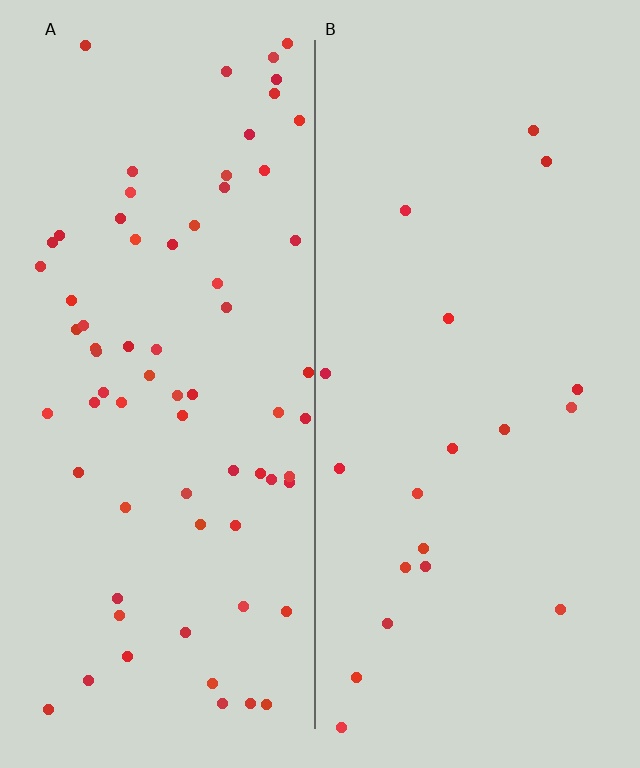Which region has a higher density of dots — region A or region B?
A (the left).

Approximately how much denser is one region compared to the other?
Approximately 3.6× — region A over region B.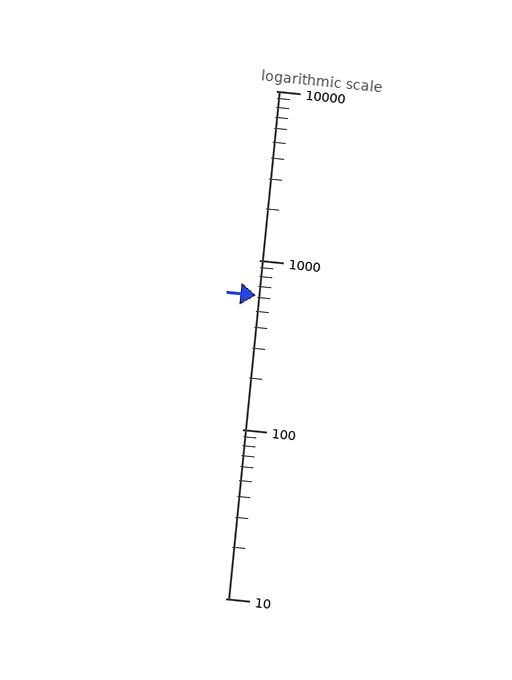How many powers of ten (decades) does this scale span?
The scale spans 3 decades, from 10 to 10000.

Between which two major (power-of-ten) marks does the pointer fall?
The pointer is between 100 and 1000.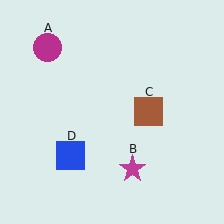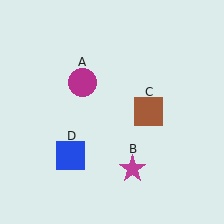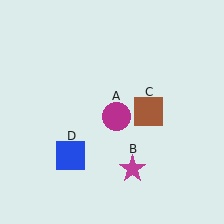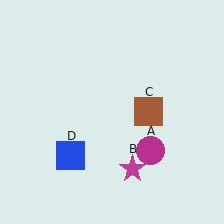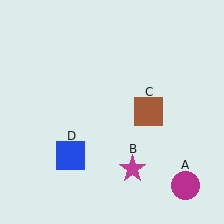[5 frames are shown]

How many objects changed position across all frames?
1 object changed position: magenta circle (object A).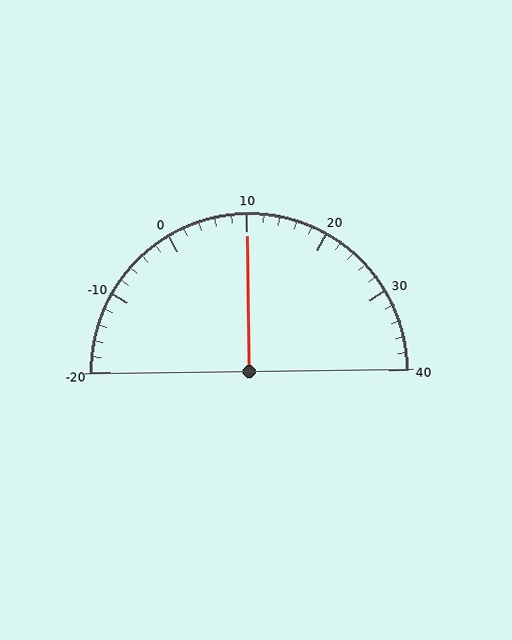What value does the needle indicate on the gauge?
The needle indicates approximately 10.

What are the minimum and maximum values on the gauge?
The gauge ranges from -20 to 40.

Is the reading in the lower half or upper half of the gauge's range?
The reading is in the upper half of the range (-20 to 40).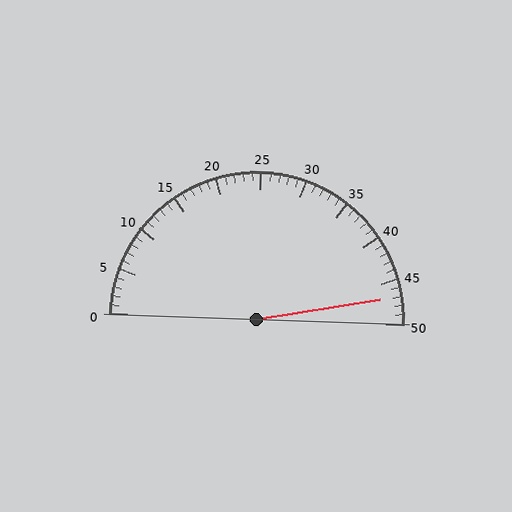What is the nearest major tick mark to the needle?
The nearest major tick mark is 45.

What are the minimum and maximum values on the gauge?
The gauge ranges from 0 to 50.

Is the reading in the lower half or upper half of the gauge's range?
The reading is in the upper half of the range (0 to 50).